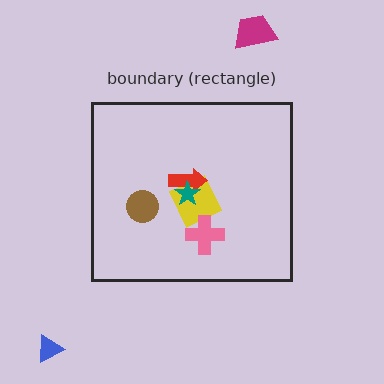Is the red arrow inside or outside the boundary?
Inside.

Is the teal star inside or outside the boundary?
Inside.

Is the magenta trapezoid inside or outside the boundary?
Outside.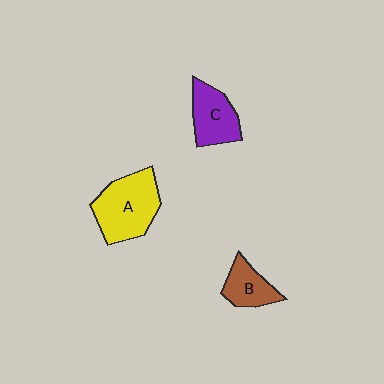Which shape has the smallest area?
Shape B (brown).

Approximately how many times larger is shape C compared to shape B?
Approximately 1.3 times.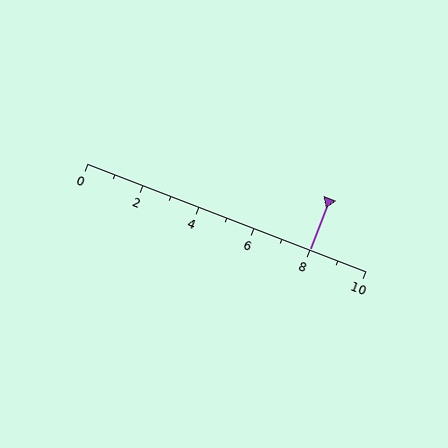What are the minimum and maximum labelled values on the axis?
The axis runs from 0 to 10.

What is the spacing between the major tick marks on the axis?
The major ticks are spaced 2 apart.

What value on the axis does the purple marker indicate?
The marker indicates approximately 8.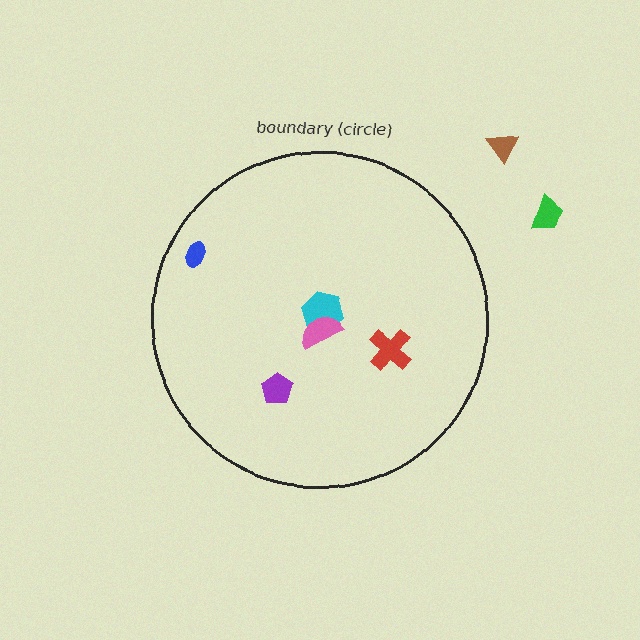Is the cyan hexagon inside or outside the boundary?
Inside.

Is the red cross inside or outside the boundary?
Inside.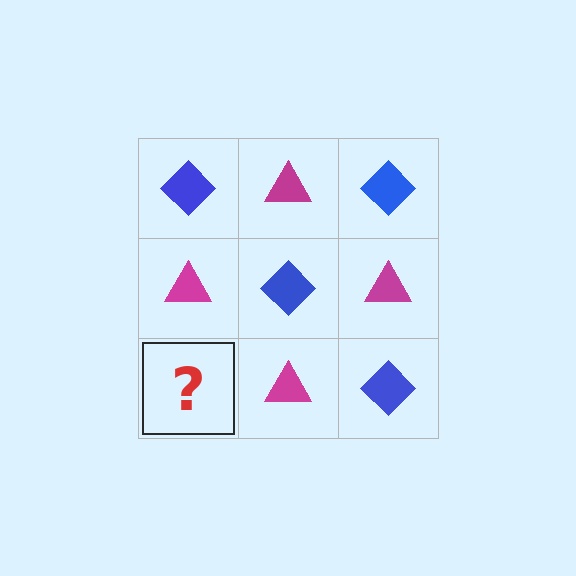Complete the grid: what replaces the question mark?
The question mark should be replaced with a blue diamond.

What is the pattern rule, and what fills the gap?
The rule is that it alternates blue diamond and magenta triangle in a checkerboard pattern. The gap should be filled with a blue diamond.